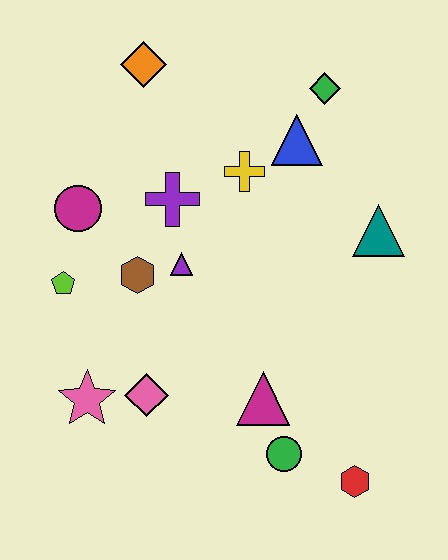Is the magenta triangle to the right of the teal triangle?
No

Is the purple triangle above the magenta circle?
No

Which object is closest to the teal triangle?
The blue triangle is closest to the teal triangle.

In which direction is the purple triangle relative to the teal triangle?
The purple triangle is to the left of the teal triangle.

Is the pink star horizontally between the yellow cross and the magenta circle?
Yes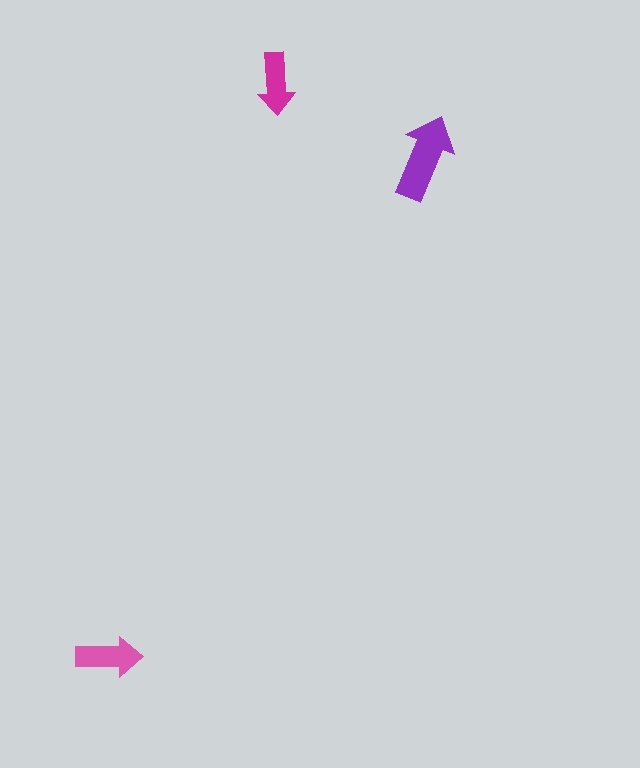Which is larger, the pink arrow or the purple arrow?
The purple one.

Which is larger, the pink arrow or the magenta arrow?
The pink one.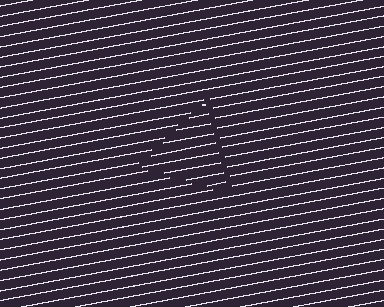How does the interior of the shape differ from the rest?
The interior of the shape contains the same grating, shifted by half a period — the contour is defined by the phase discontinuity where line-ends from the inner and outer gratings abut.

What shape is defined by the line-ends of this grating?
An illusory triangle. The interior of the shape contains the same grating, shifted by half a period — the contour is defined by the phase discontinuity where line-ends from the inner and outer gratings abut.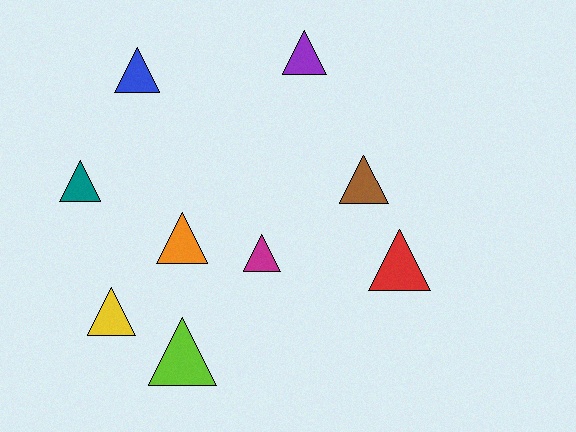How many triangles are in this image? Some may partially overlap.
There are 9 triangles.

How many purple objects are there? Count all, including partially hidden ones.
There is 1 purple object.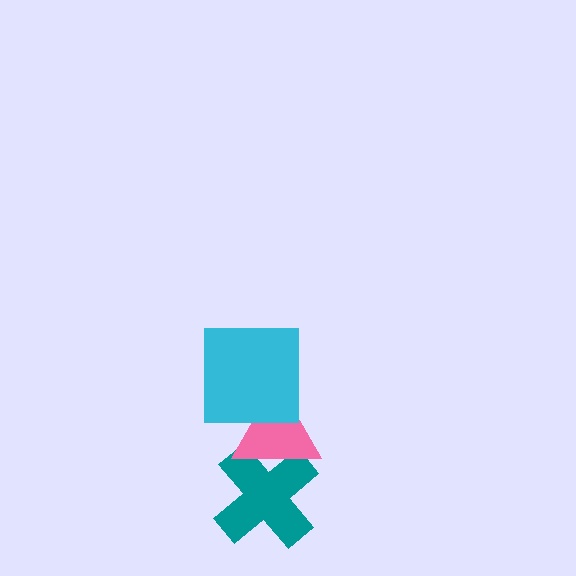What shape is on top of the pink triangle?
The cyan square is on top of the pink triangle.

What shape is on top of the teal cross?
The pink triangle is on top of the teal cross.